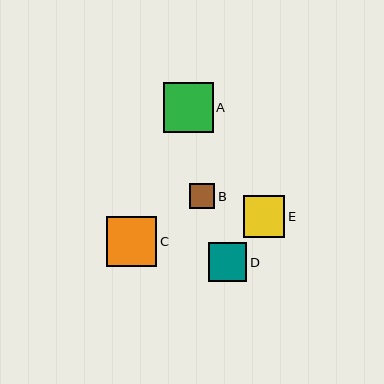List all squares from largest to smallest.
From largest to smallest: C, A, E, D, B.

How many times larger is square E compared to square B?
Square E is approximately 1.7 times the size of square B.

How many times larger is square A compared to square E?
Square A is approximately 1.2 times the size of square E.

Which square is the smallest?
Square B is the smallest with a size of approximately 25 pixels.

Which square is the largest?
Square C is the largest with a size of approximately 50 pixels.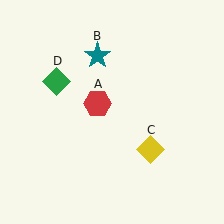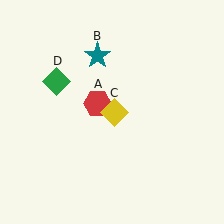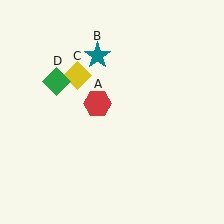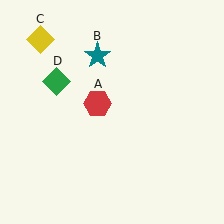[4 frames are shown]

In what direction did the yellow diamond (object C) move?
The yellow diamond (object C) moved up and to the left.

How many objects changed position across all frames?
1 object changed position: yellow diamond (object C).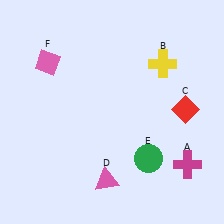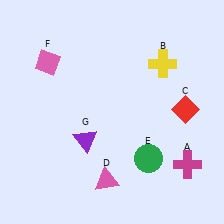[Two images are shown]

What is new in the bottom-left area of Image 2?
A purple triangle (G) was added in the bottom-left area of Image 2.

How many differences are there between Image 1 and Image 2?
There is 1 difference between the two images.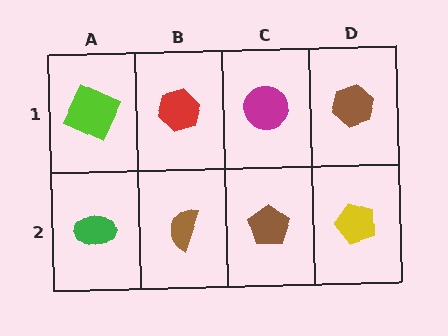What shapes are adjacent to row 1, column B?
A brown semicircle (row 2, column B), a lime square (row 1, column A), a magenta circle (row 1, column C).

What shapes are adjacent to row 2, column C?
A magenta circle (row 1, column C), a brown semicircle (row 2, column B), a yellow pentagon (row 2, column D).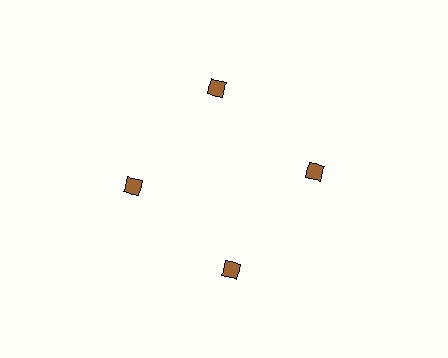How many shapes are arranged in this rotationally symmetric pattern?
There are 4 shapes, arranged in 4 groups of 1.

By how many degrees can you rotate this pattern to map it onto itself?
The pattern maps onto itself every 90 degrees of rotation.